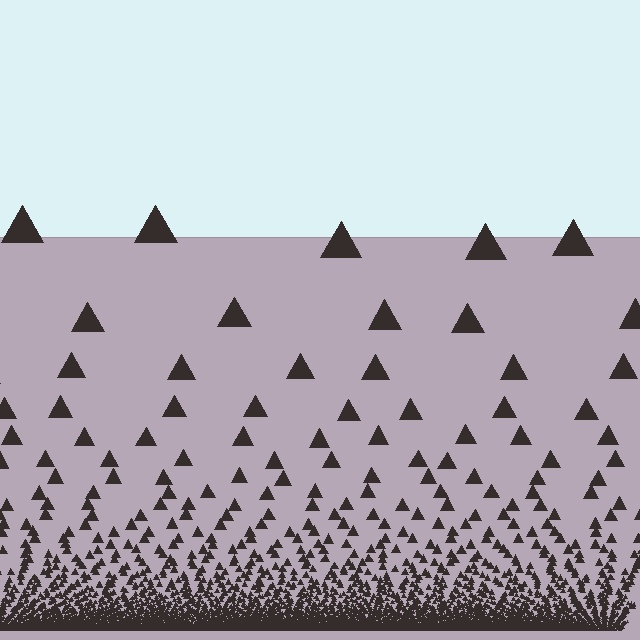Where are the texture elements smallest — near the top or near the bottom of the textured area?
Near the bottom.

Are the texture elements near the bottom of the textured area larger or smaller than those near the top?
Smaller. The gradient is inverted — elements near the bottom are smaller and denser.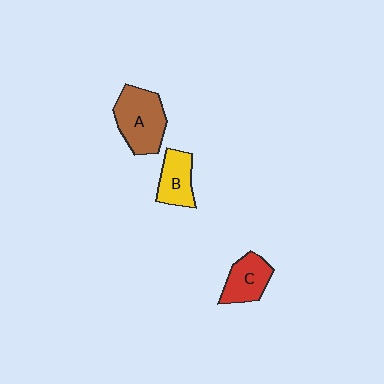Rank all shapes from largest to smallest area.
From largest to smallest: A (brown), C (red), B (yellow).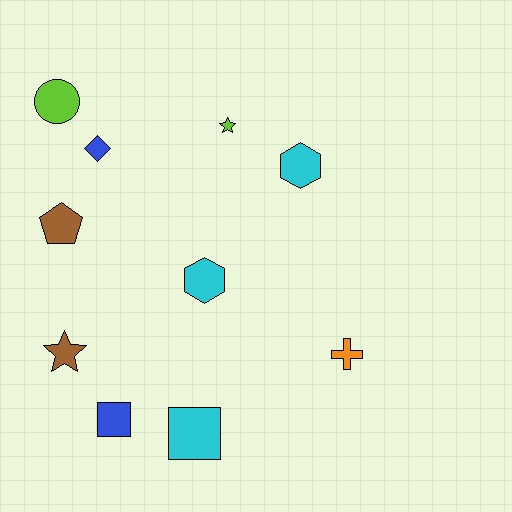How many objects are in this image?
There are 10 objects.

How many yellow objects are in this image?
There are no yellow objects.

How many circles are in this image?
There is 1 circle.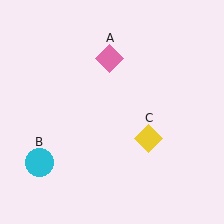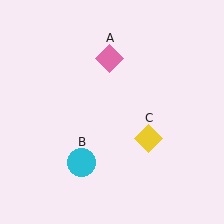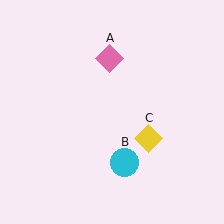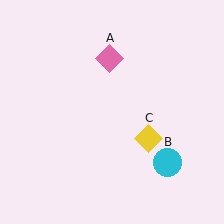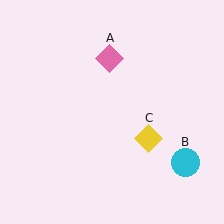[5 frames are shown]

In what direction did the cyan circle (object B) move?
The cyan circle (object B) moved right.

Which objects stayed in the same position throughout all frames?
Pink diamond (object A) and yellow diamond (object C) remained stationary.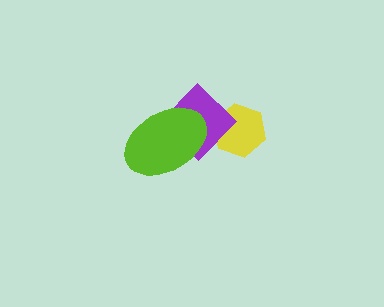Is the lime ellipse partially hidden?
No, no other shape covers it.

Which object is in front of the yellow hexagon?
The purple diamond is in front of the yellow hexagon.